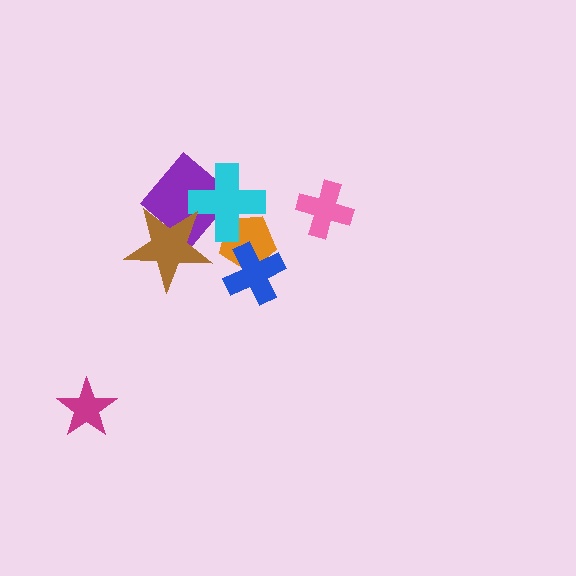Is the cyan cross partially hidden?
Yes, it is partially covered by another shape.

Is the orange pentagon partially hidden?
Yes, it is partially covered by another shape.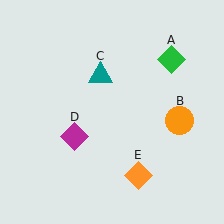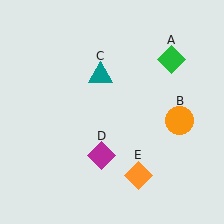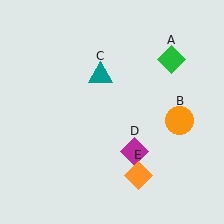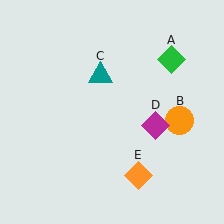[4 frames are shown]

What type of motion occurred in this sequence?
The magenta diamond (object D) rotated counterclockwise around the center of the scene.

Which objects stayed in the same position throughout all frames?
Green diamond (object A) and orange circle (object B) and teal triangle (object C) and orange diamond (object E) remained stationary.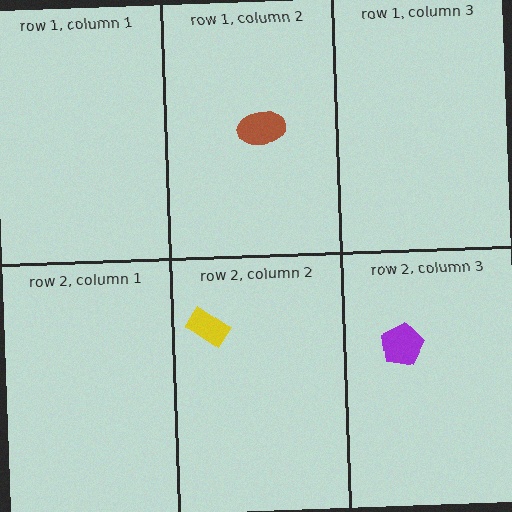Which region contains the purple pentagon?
The row 2, column 3 region.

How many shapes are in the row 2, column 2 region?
1.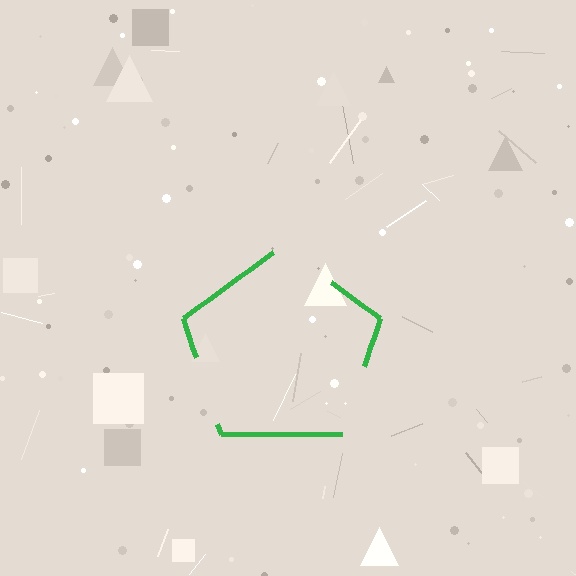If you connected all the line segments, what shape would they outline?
They would outline a pentagon.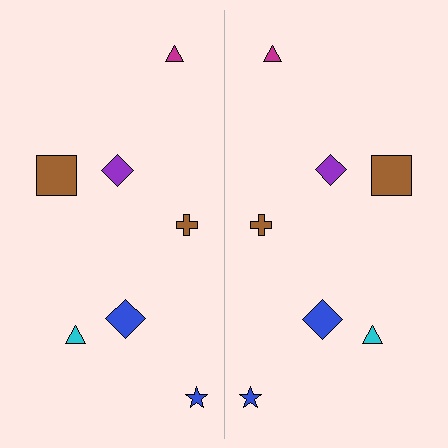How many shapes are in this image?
There are 14 shapes in this image.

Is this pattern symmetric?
Yes, this pattern has bilateral (reflection) symmetry.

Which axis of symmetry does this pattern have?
The pattern has a vertical axis of symmetry running through the center of the image.